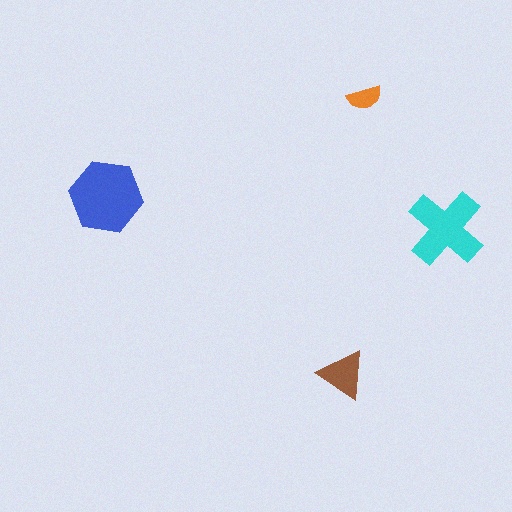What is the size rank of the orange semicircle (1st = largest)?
4th.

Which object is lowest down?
The brown triangle is bottommost.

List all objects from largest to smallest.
The blue hexagon, the cyan cross, the brown triangle, the orange semicircle.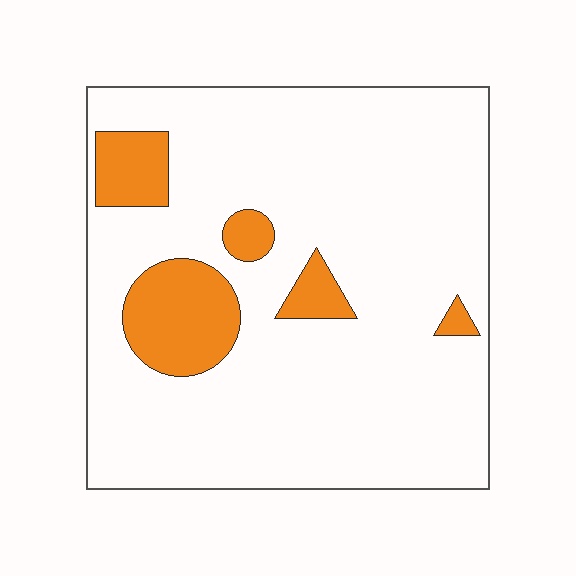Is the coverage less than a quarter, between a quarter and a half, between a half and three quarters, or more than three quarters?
Less than a quarter.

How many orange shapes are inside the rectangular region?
5.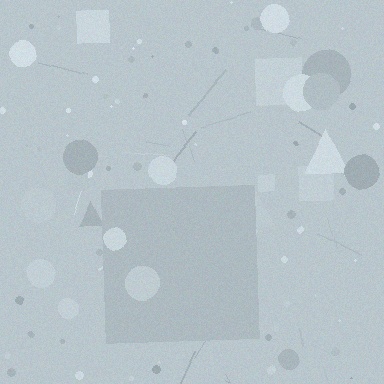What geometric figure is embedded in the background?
A square is embedded in the background.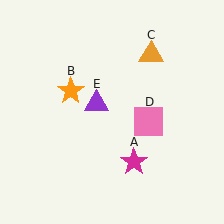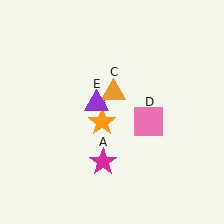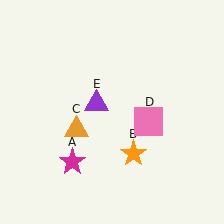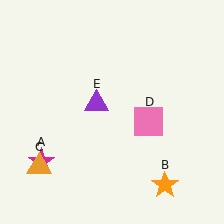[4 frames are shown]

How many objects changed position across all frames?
3 objects changed position: magenta star (object A), orange star (object B), orange triangle (object C).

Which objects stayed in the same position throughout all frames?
Pink square (object D) and purple triangle (object E) remained stationary.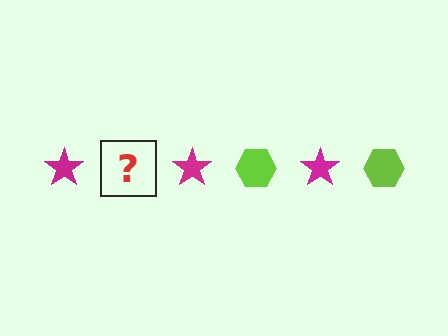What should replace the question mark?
The question mark should be replaced with a lime hexagon.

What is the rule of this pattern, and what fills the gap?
The rule is that the pattern alternates between magenta star and lime hexagon. The gap should be filled with a lime hexagon.